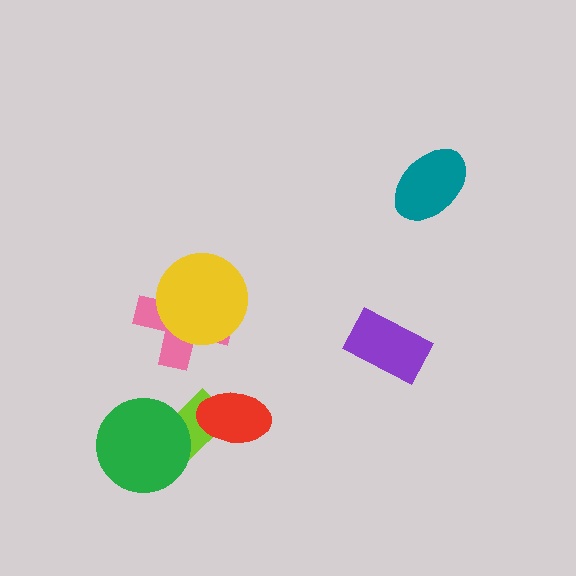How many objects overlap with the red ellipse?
1 object overlaps with the red ellipse.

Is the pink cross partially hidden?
Yes, it is partially covered by another shape.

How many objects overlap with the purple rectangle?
0 objects overlap with the purple rectangle.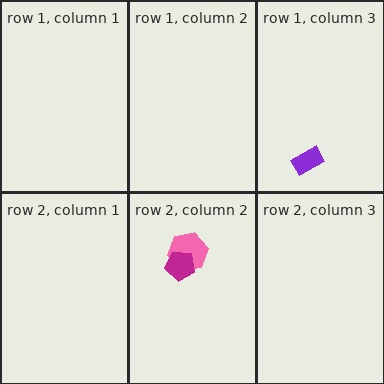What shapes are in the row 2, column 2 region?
The pink hexagon, the magenta pentagon.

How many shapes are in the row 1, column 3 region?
1.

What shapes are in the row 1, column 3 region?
The purple rectangle.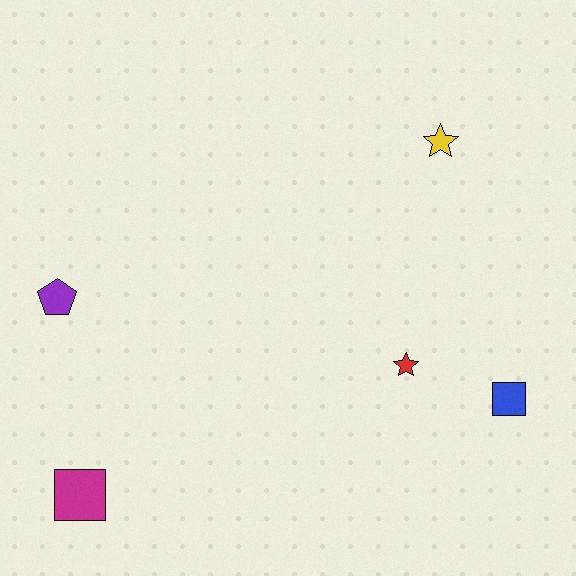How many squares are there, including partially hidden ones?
There are 2 squares.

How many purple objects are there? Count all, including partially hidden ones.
There is 1 purple object.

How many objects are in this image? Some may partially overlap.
There are 5 objects.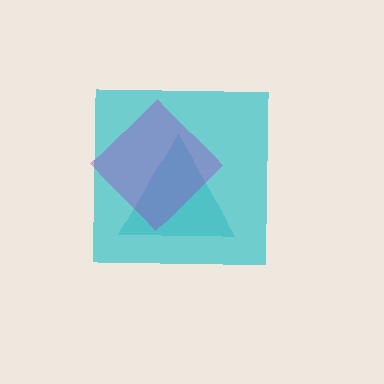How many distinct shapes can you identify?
There are 3 distinct shapes: a teal triangle, a cyan square, a purple diamond.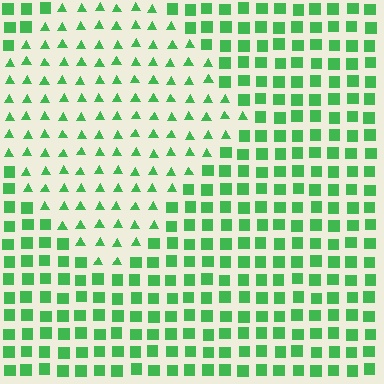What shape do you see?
I see a diamond.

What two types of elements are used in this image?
The image uses triangles inside the diamond region and squares outside it.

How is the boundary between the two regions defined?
The boundary is defined by a change in element shape: triangles inside vs. squares outside. All elements share the same color and spacing.